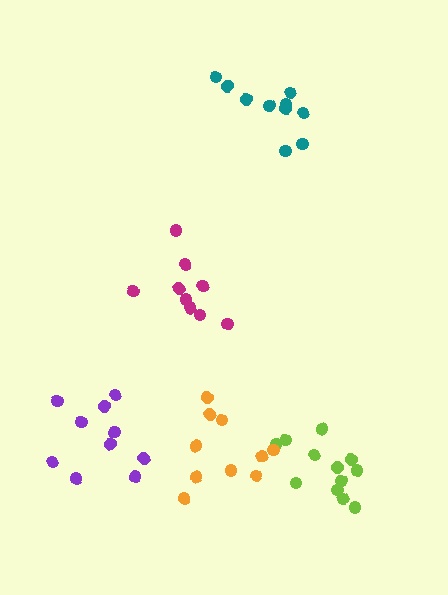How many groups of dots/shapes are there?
There are 5 groups.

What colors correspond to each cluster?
The clusters are colored: lime, magenta, teal, purple, orange.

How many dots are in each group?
Group 1: 12 dots, Group 2: 9 dots, Group 3: 10 dots, Group 4: 10 dots, Group 5: 10 dots (51 total).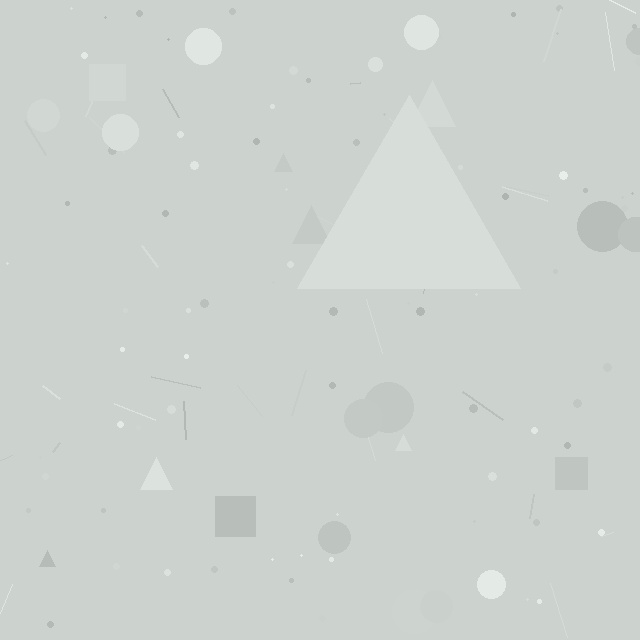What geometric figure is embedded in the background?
A triangle is embedded in the background.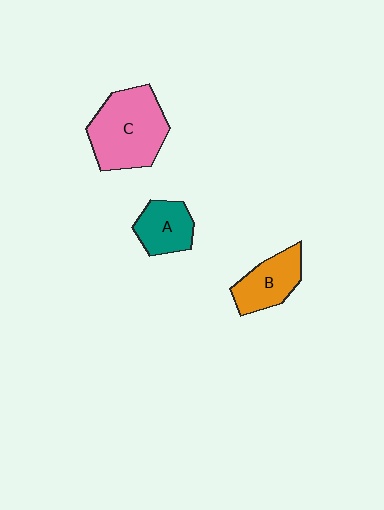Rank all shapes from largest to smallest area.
From largest to smallest: C (pink), B (orange), A (teal).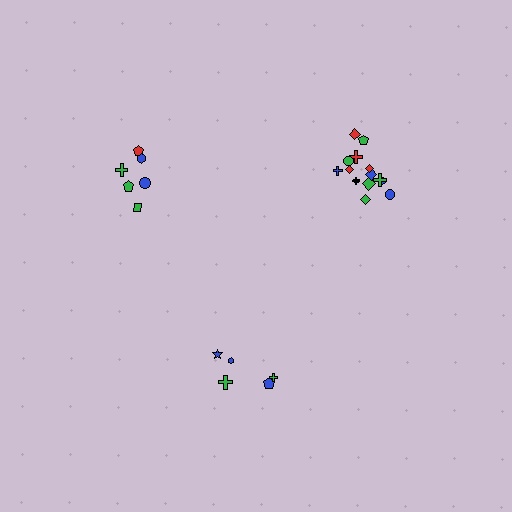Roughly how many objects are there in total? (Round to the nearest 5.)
Roughly 25 objects in total.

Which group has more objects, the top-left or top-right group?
The top-right group.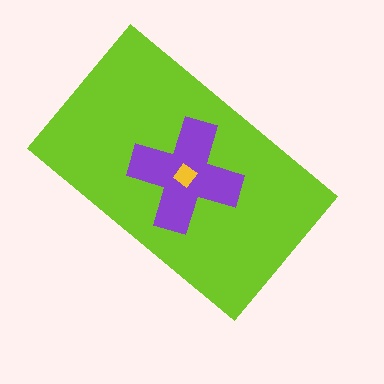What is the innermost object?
The yellow diamond.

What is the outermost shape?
The lime rectangle.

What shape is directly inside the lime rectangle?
The purple cross.